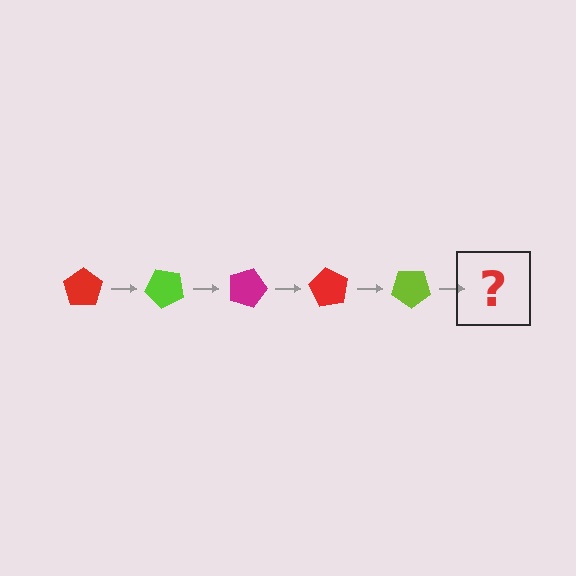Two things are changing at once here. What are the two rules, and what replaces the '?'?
The two rules are that it rotates 45 degrees each step and the color cycles through red, lime, and magenta. The '?' should be a magenta pentagon, rotated 225 degrees from the start.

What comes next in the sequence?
The next element should be a magenta pentagon, rotated 225 degrees from the start.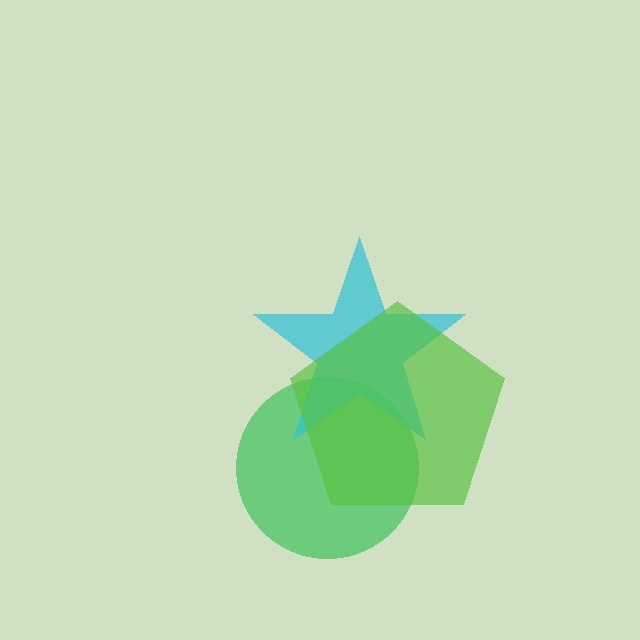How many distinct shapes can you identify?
There are 3 distinct shapes: a green circle, a cyan star, a lime pentagon.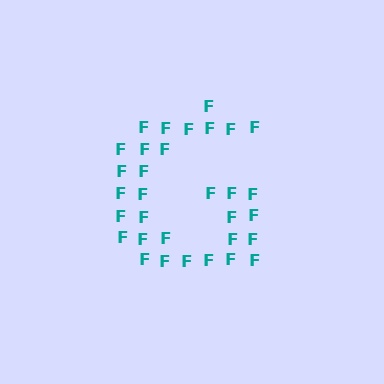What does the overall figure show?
The overall figure shows the letter G.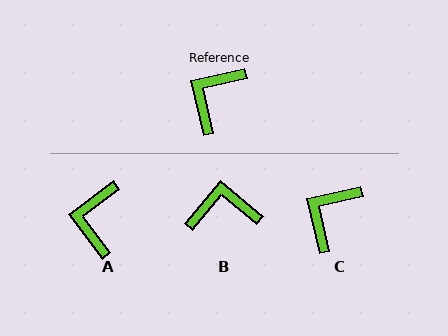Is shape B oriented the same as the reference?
No, it is off by about 53 degrees.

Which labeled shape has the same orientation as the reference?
C.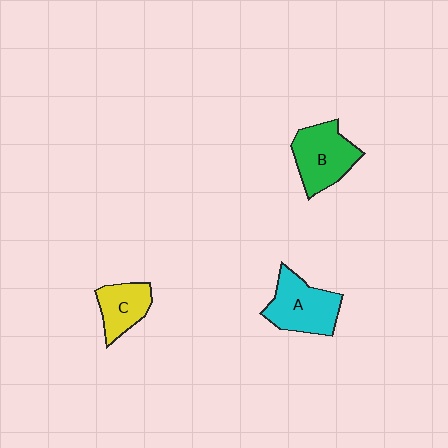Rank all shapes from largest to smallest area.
From largest to smallest: A (cyan), B (green), C (yellow).